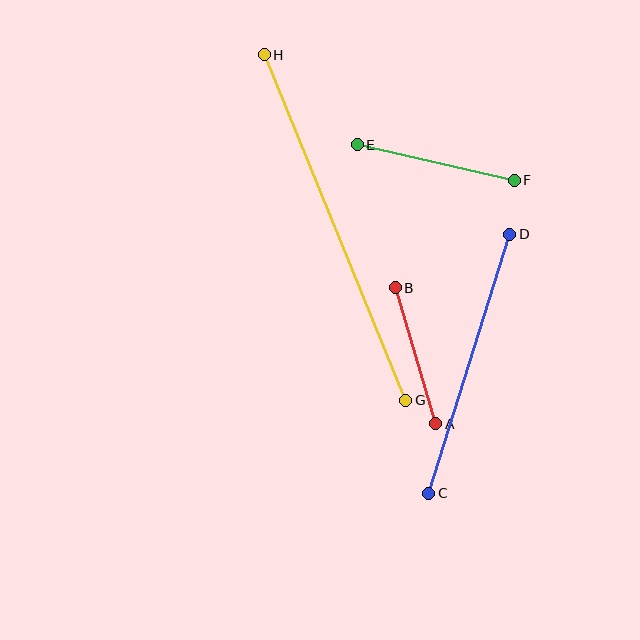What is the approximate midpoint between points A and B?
The midpoint is at approximately (416, 356) pixels.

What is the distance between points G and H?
The distance is approximately 374 pixels.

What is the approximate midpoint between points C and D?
The midpoint is at approximately (469, 364) pixels.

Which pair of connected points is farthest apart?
Points G and H are farthest apart.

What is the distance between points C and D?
The distance is approximately 271 pixels.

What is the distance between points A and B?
The distance is approximately 142 pixels.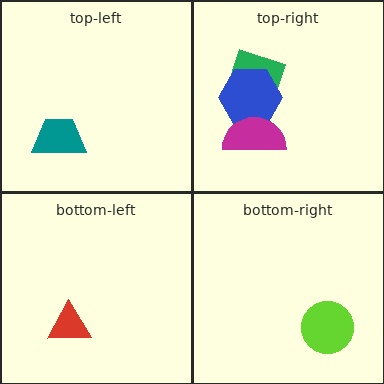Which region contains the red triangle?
The bottom-left region.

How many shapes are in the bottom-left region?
1.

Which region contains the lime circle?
The bottom-right region.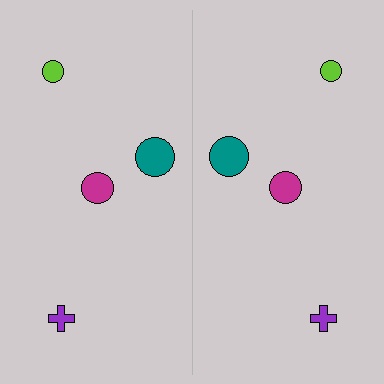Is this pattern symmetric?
Yes, this pattern has bilateral (reflection) symmetry.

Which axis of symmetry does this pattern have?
The pattern has a vertical axis of symmetry running through the center of the image.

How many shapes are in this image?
There are 8 shapes in this image.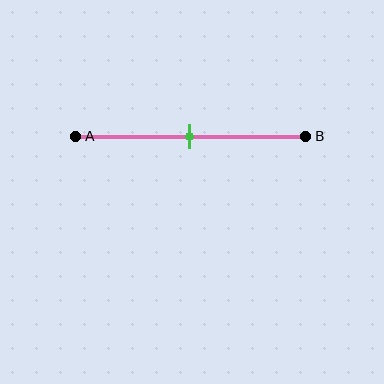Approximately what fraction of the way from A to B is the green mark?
The green mark is approximately 50% of the way from A to B.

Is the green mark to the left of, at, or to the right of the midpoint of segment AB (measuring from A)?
The green mark is approximately at the midpoint of segment AB.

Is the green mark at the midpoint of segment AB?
Yes, the mark is approximately at the midpoint.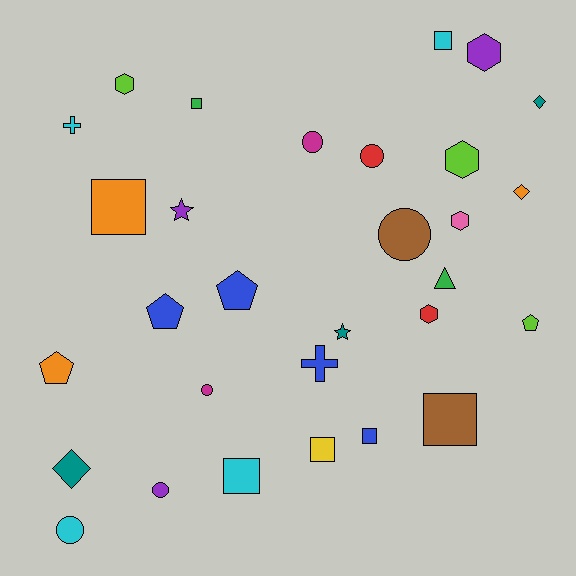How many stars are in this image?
There are 2 stars.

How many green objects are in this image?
There are 2 green objects.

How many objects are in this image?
There are 30 objects.